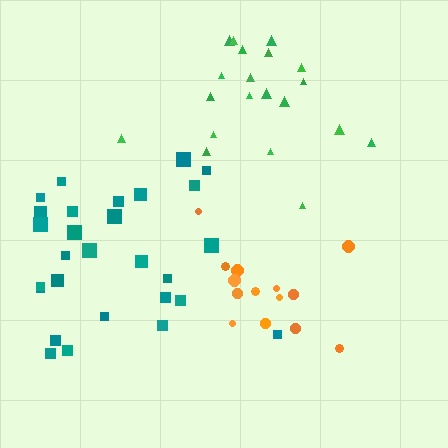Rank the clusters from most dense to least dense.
orange, green, teal.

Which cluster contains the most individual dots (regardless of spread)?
Teal (28).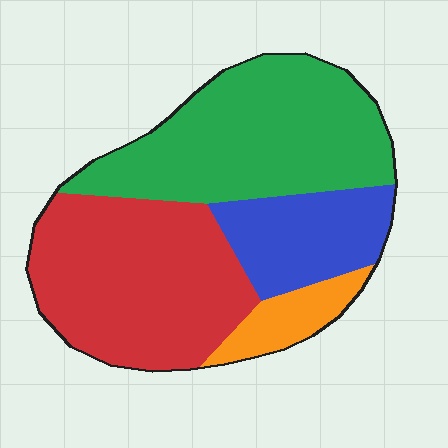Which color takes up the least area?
Orange, at roughly 10%.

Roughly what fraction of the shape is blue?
Blue covers 17% of the shape.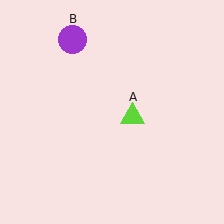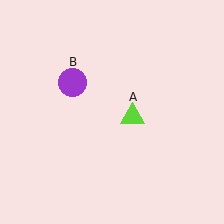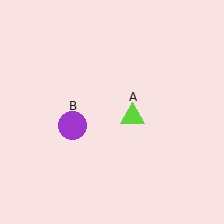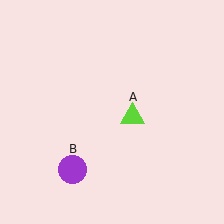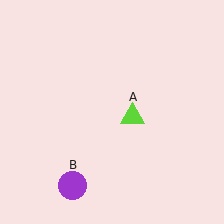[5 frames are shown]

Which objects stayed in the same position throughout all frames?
Lime triangle (object A) remained stationary.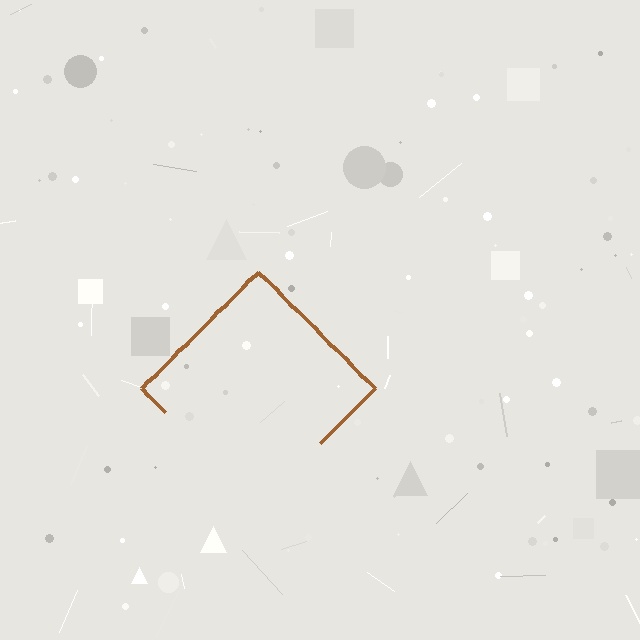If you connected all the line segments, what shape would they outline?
They would outline a diamond.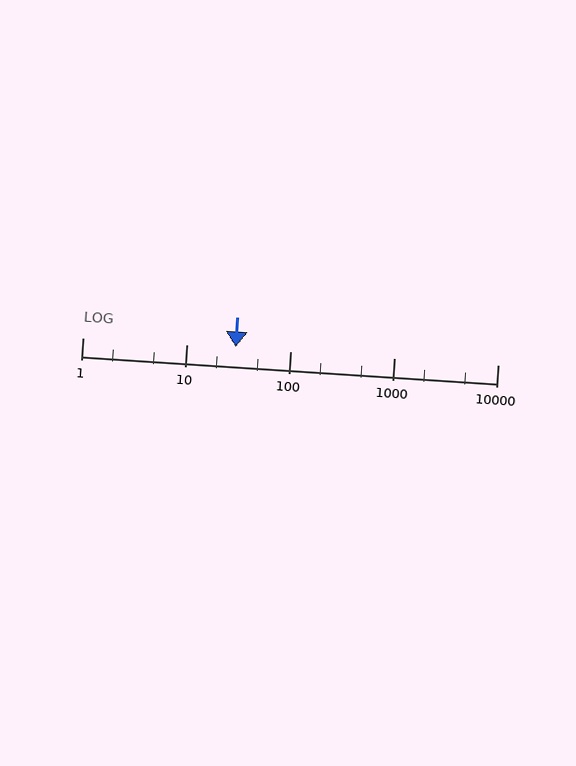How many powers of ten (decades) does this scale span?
The scale spans 4 decades, from 1 to 10000.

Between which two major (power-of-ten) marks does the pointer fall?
The pointer is between 10 and 100.